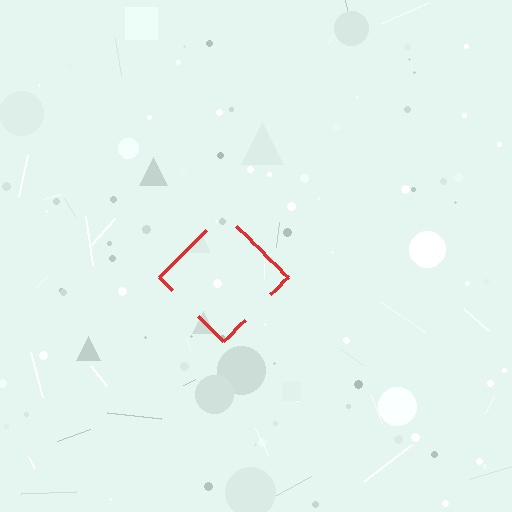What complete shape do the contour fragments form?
The contour fragments form a diamond.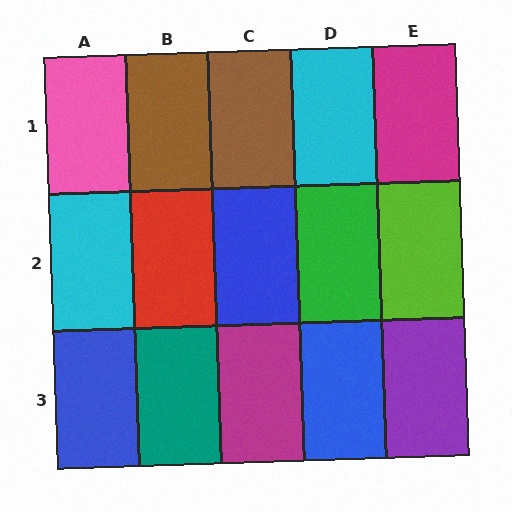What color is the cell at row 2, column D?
Green.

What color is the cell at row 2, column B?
Red.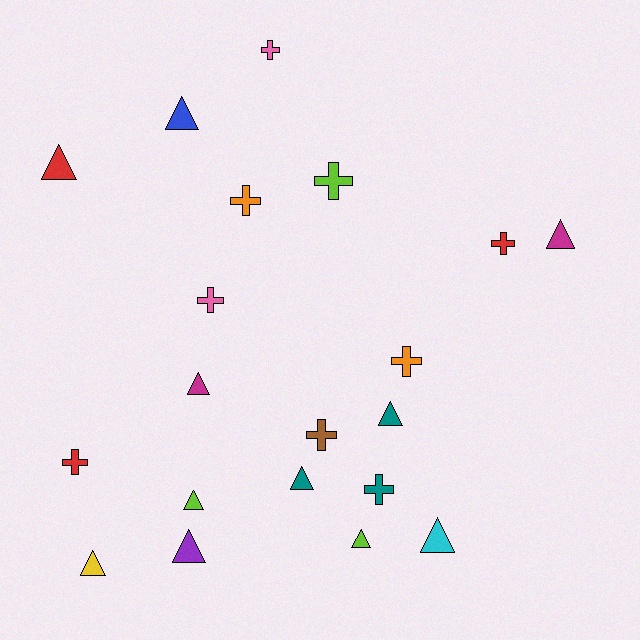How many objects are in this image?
There are 20 objects.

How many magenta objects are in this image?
There are 2 magenta objects.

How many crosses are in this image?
There are 9 crosses.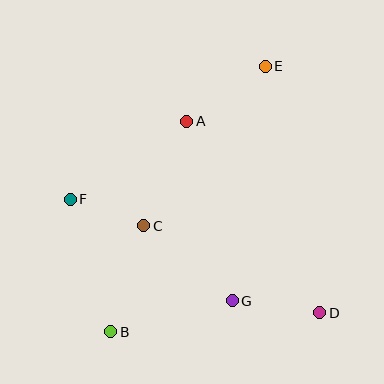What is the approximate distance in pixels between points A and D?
The distance between A and D is approximately 234 pixels.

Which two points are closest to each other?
Points C and F are closest to each other.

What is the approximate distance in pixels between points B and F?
The distance between B and F is approximately 138 pixels.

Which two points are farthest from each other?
Points B and E are farthest from each other.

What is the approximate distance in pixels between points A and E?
The distance between A and E is approximately 96 pixels.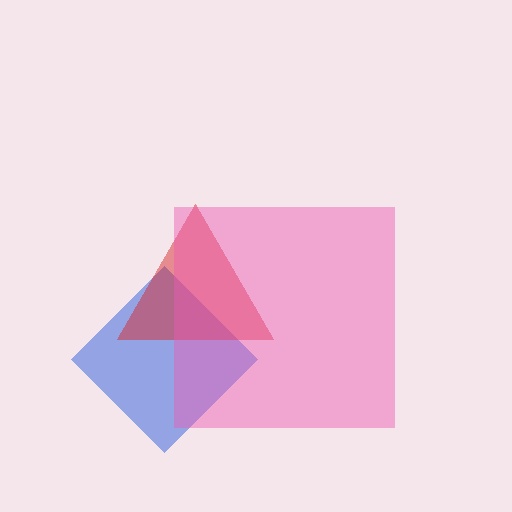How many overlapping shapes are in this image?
There are 3 overlapping shapes in the image.